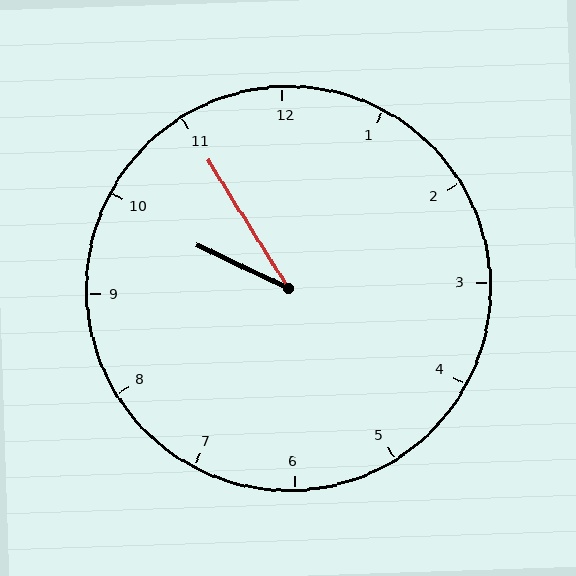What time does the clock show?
9:55.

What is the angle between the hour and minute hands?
Approximately 32 degrees.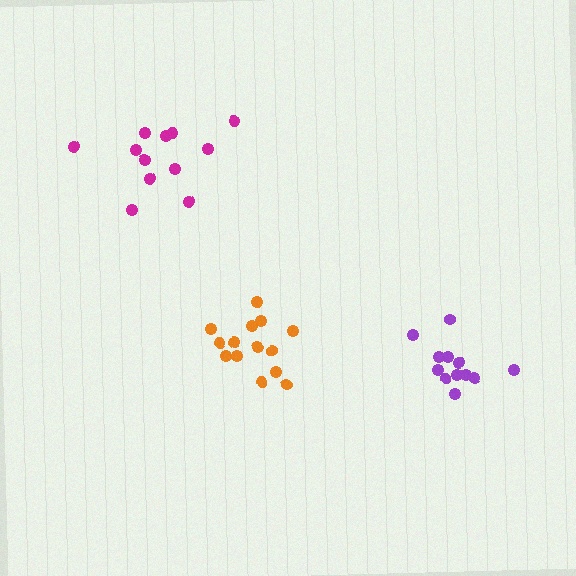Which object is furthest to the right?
The purple cluster is rightmost.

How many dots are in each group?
Group 1: 14 dots, Group 2: 12 dots, Group 3: 12 dots (38 total).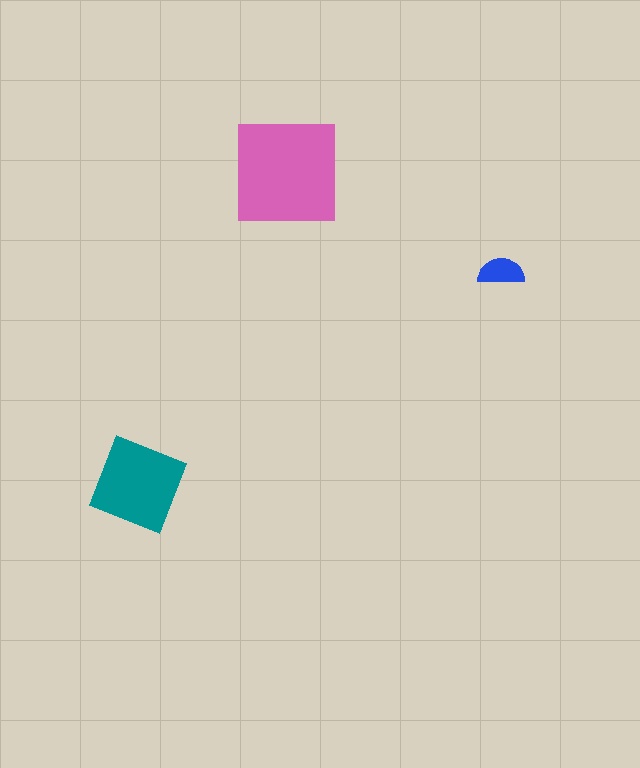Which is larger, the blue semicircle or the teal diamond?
The teal diamond.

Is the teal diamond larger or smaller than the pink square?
Smaller.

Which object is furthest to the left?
The teal diamond is leftmost.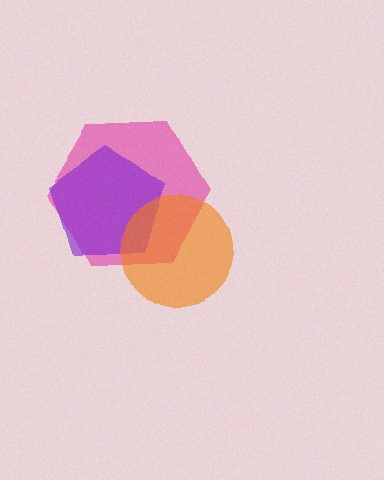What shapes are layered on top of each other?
The layered shapes are: a pink hexagon, a purple pentagon, an orange circle.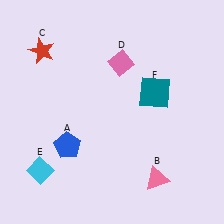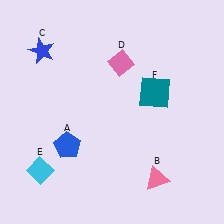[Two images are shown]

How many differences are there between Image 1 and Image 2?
There is 1 difference between the two images.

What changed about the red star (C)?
In Image 1, C is red. In Image 2, it changed to blue.